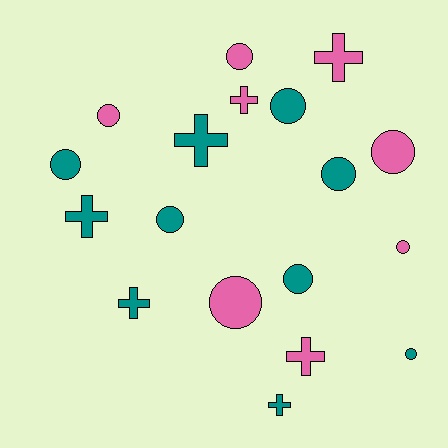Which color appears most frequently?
Teal, with 10 objects.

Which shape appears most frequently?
Circle, with 11 objects.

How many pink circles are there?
There are 5 pink circles.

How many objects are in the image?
There are 18 objects.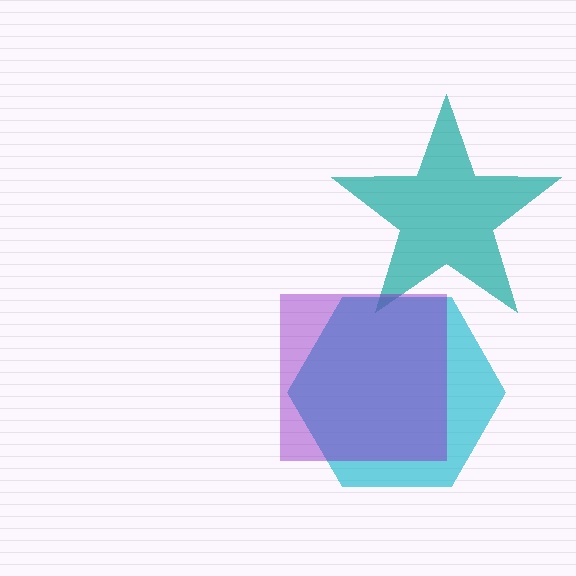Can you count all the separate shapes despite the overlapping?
Yes, there are 3 separate shapes.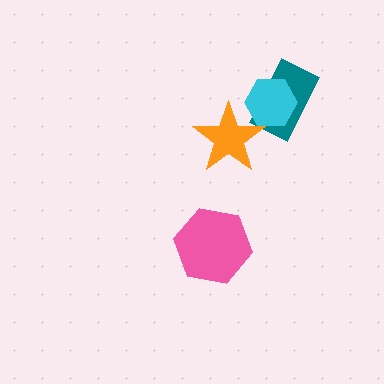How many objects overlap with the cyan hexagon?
2 objects overlap with the cyan hexagon.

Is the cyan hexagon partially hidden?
No, no other shape covers it.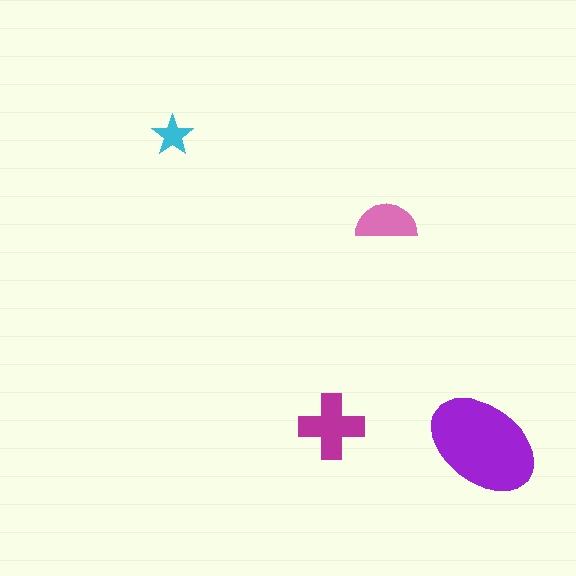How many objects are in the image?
There are 4 objects in the image.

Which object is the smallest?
The cyan star.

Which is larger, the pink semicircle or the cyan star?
The pink semicircle.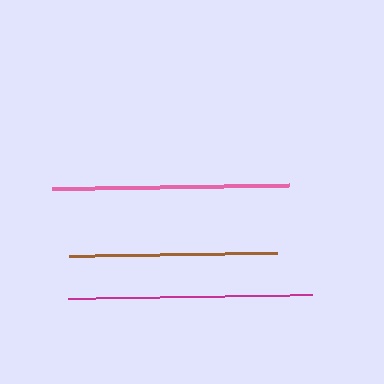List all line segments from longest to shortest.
From longest to shortest: magenta, pink, brown.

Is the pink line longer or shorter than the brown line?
The pink line is longer than the brown line.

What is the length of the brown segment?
The brown segment is approximately 208 pixels long.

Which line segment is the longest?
The magenta line is the longest at approximately 244 pixels.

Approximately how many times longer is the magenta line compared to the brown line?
The magenta line is approximately 1.2 times the length of the brown line.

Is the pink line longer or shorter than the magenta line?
The magenta line is longer than the pink line.